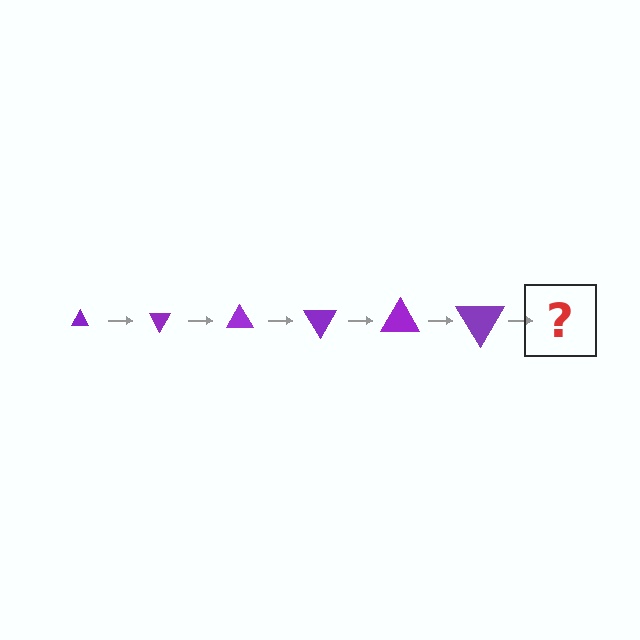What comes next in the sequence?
The next element should be a triangle, larger than the previous one and rotated 360 degrees from the start.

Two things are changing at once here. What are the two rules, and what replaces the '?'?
The two rules are that the triangle grows larger each step and it rotates 60 degrees each step. The '?' should be a triangle, larger than the previous one and rotated 360 degrees from the start.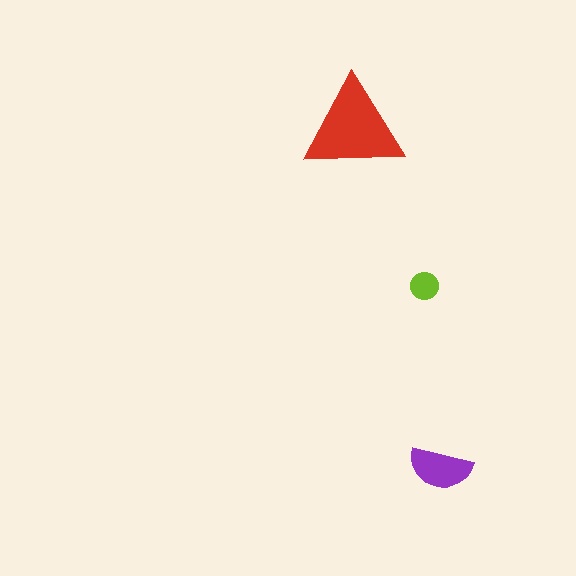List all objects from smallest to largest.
The lime circle, the purple semicircle, the red triangle.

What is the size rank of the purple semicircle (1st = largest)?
2nd.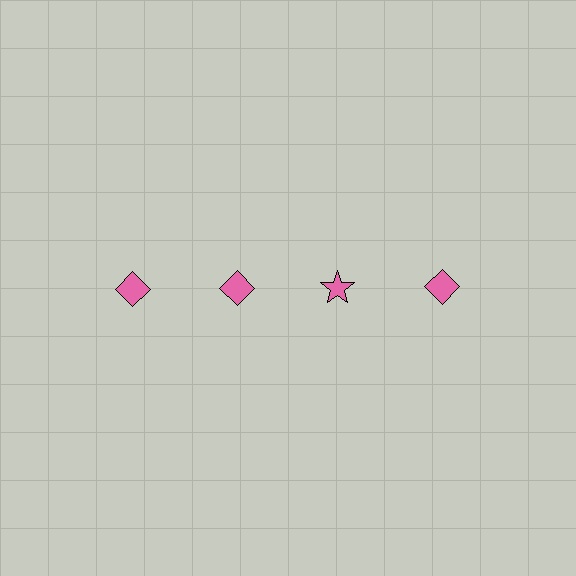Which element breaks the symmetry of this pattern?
The pink star in the top row, center column breaks the symmetry. All other shapes are pink diamonds.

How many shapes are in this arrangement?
There are 4 shapes arranged in a grid pattern.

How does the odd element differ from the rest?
It has a different shape: star instead of diamond.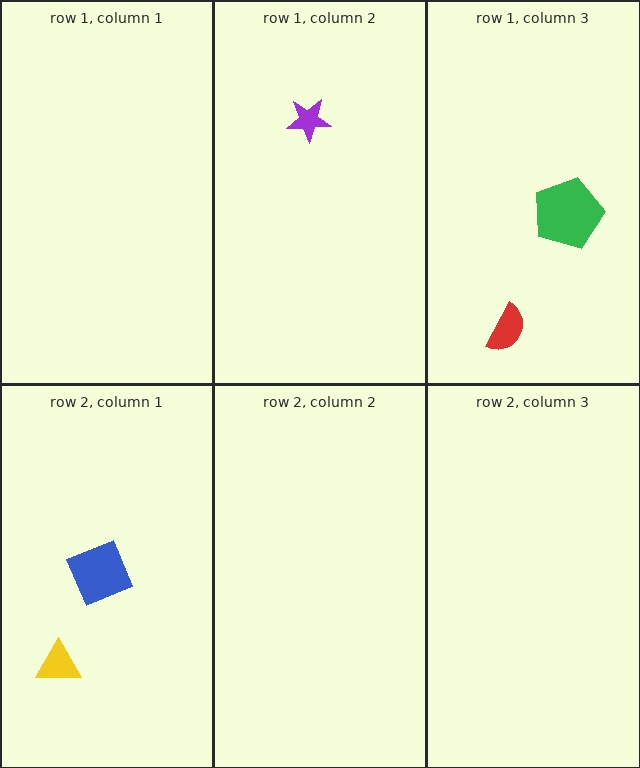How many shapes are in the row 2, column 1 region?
2.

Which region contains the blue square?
The row 2, column 1 region.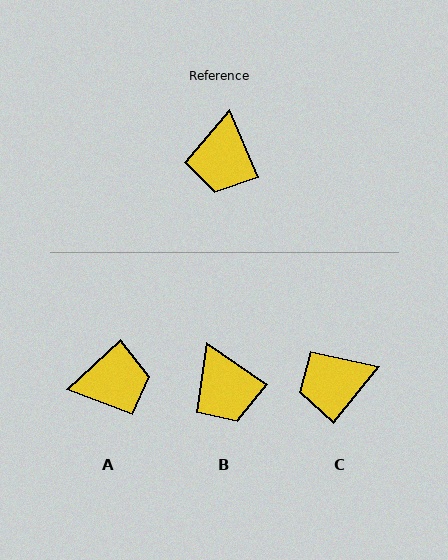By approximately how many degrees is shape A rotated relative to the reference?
Approximately 110 degrees counter-clockwise.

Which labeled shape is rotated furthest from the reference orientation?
A, about 110 degrees away.